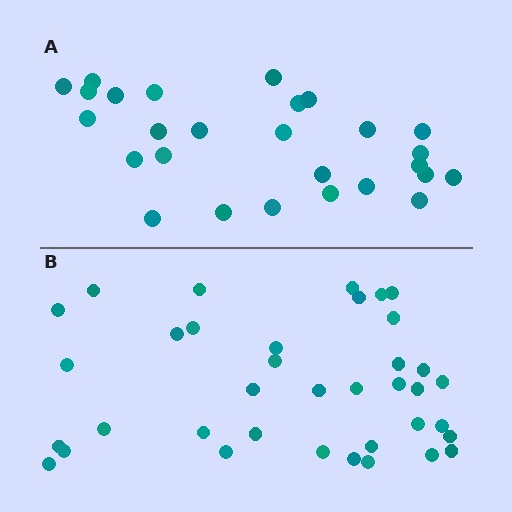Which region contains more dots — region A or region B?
Region B (the bottom region) has more dots.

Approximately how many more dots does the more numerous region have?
Region B has roughly 10 or so more dots than region A.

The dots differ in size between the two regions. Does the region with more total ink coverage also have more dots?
No. Region A has more total ink coverage because its dots are larger, but region B actually contains more individual dots. Total area can be misleading — the number of items is what matters here.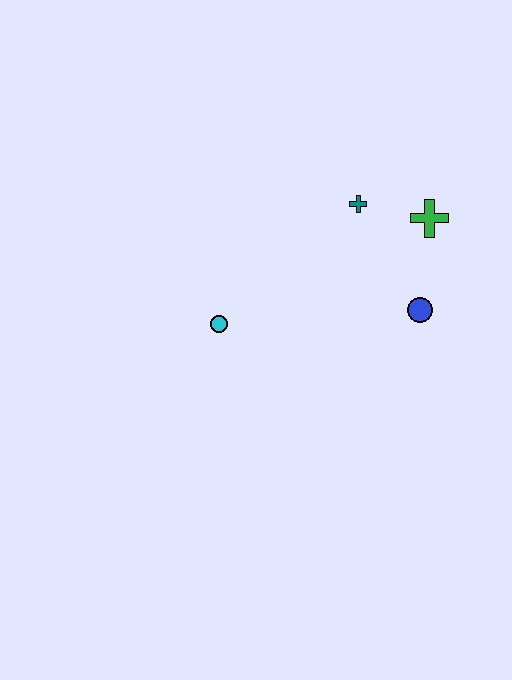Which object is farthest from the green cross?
The cyan circle is farthest from the green cross.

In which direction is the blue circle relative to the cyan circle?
The blue circle is to the right of the cyan circle.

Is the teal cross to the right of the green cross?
No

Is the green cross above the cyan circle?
Yes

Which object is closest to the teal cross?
The green cross is closest to the teal cross.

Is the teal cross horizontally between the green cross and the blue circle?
No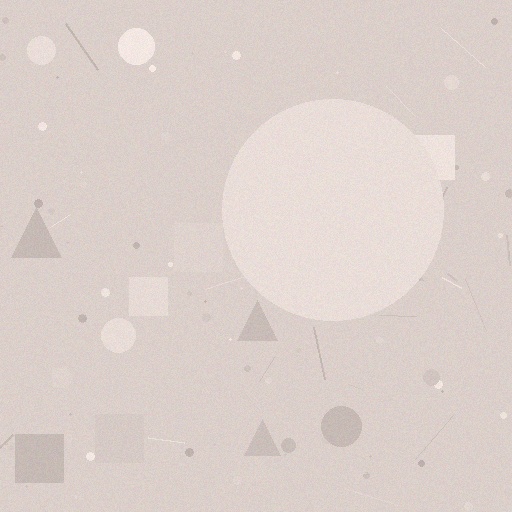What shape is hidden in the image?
A circle is hidden in the image.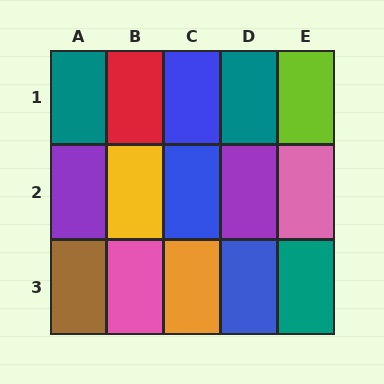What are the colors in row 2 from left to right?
Purple, yellow, blue, purple, pink.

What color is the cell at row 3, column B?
Pink.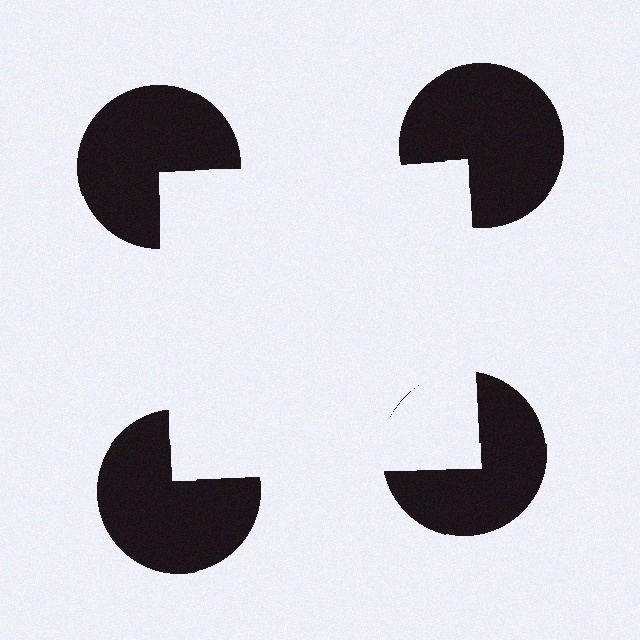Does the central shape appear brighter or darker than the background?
It typically appears slightly brighter than the background, even though no actual brightness change is drawn.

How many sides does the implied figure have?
4 sides.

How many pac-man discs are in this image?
There are 4 — one at each vertex of the illusory square.